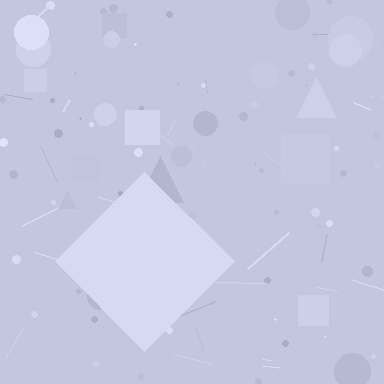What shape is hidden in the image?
A diamond is hidden in the image.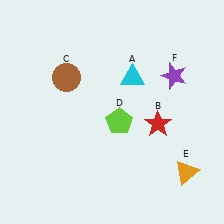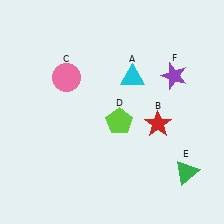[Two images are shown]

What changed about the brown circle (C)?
In Image 1, C is brown. In Image 2, it changed to pink.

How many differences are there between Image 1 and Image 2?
There are 2 differences between the two images.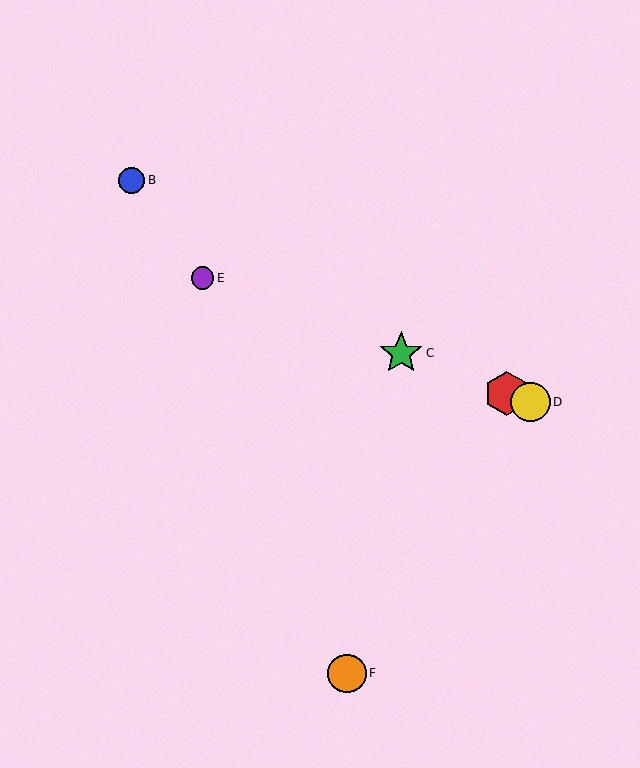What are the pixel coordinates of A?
Object A is at (507, 393).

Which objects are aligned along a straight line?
Objects A, C, D, E are aligned along a straight line.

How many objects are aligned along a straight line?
4 objects (A, C, D, E) are aligned along a straight line.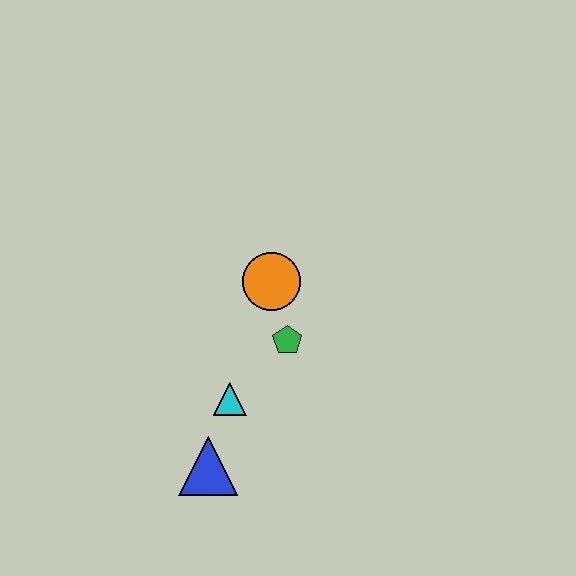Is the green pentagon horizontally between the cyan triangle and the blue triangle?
No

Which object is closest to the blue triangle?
The cyan triangle is closest to the blue triangle.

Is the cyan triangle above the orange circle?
No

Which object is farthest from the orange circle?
The blue triangle is farthest from the orange circle.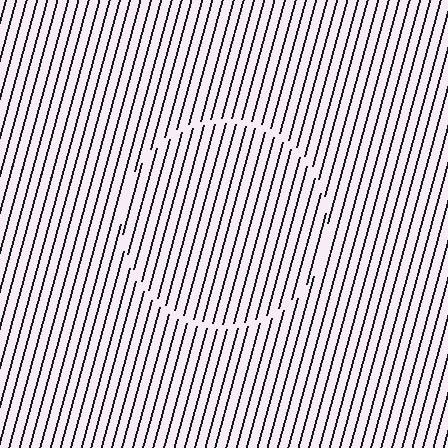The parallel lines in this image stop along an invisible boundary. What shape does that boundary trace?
An illusory circle. The interior of the shape contains the same grating, shifted by half a period — the contour is defined by the phase discontinuity where line-ends from the inner and outer gratings abut.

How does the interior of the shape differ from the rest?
The interior of the shape contains the same grating, shifted by half a period — the contour is defined by the phase discontinuity where line-ends from the inner and outer gratings abut.